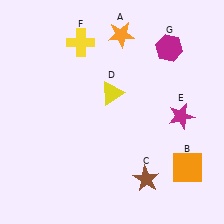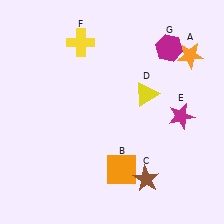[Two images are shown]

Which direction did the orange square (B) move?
The orange square (B) moved left.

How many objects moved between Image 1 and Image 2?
3 objects moved between the two images.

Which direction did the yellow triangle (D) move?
The yellow triangle (D) moved right.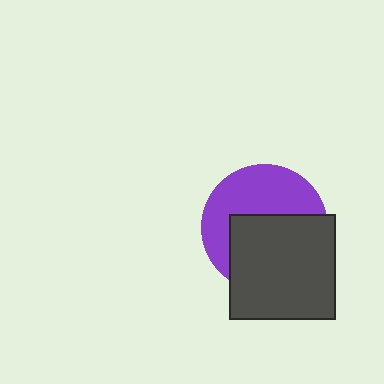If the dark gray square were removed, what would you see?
You would see the complete purple circle.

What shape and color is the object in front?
The object in front is a dark gray square.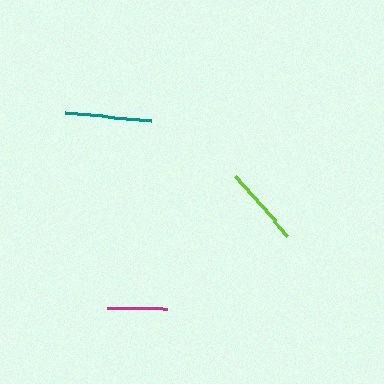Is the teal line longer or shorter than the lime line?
The teal line is longer than the lime line.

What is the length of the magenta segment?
The magenta segment is approximately 60 pixels long.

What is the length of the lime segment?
The lime segment is approximately 79 pixels long.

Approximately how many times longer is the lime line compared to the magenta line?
The lime line is approximately 1.3 times the length of the magenta line.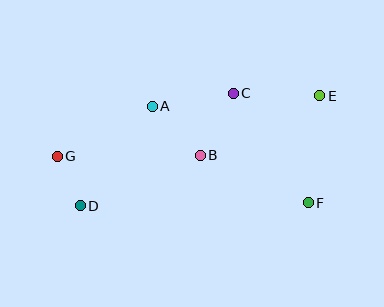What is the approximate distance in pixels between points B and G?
The distance between B and G is approximately 143 pixels.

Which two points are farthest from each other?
Points E and G are farthest from each other.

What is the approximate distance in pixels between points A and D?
The distance between A and D is approximately 123 pixels.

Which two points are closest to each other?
Points D and G are closest to each other.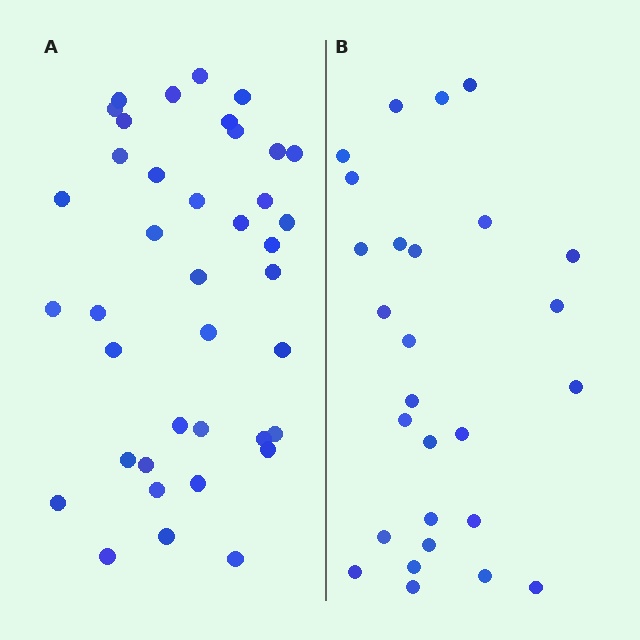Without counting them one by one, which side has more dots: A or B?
Region A (the left region) has more dots.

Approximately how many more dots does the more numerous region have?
Region A has roughly 12 or so more dots than region B.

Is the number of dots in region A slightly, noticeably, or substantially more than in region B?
Region A has noticeably more, but not dramatically so. The ratio is roughly 1.4 to 1.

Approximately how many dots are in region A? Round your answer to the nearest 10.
About 40 dots. (The exact count is 39, which rounds to 40.)